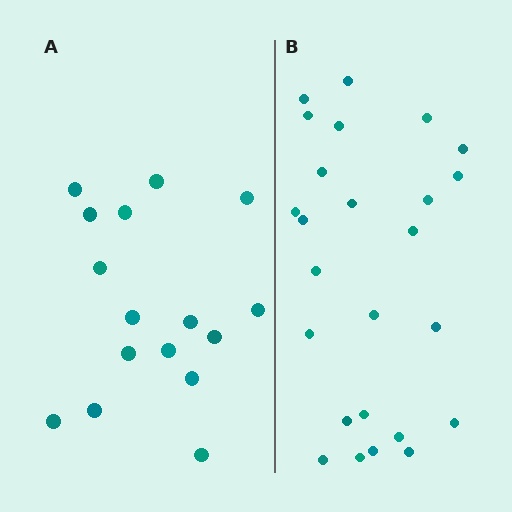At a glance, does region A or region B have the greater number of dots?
Region B (the right region) has more dots.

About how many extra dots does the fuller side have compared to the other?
Region B has roughly 8 or so more dots than region A.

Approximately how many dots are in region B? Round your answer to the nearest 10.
About 20 dots. (The exact count is 25, which rounds to 20.)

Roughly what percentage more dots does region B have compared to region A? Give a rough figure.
About 55% more.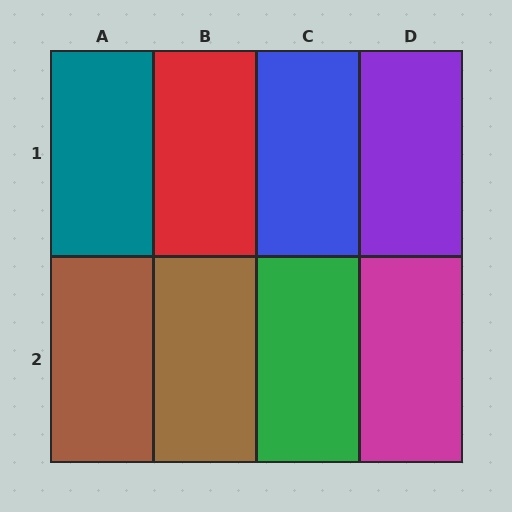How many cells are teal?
1 cell is teal.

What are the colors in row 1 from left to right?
Teal, red, blue, purple.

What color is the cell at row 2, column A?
Brown.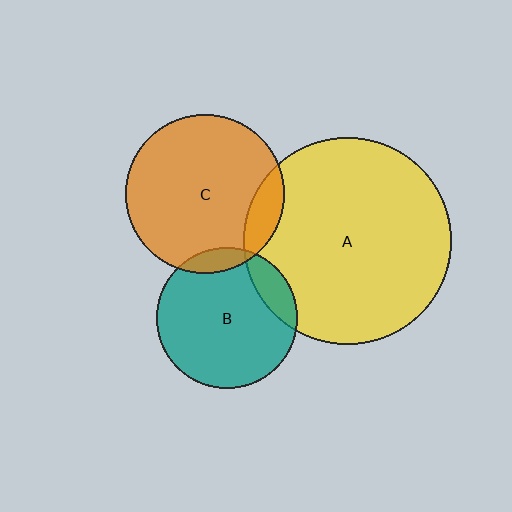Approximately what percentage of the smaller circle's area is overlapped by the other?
Approximately 10%.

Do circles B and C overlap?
Yes.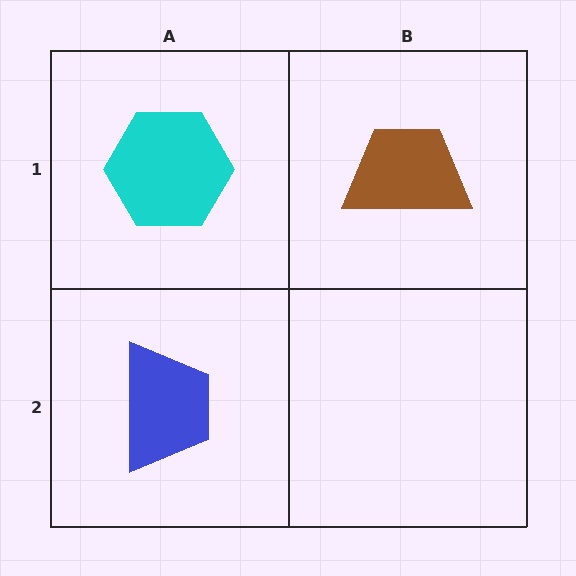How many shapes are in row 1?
2 shapes.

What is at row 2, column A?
A blue trapezoid.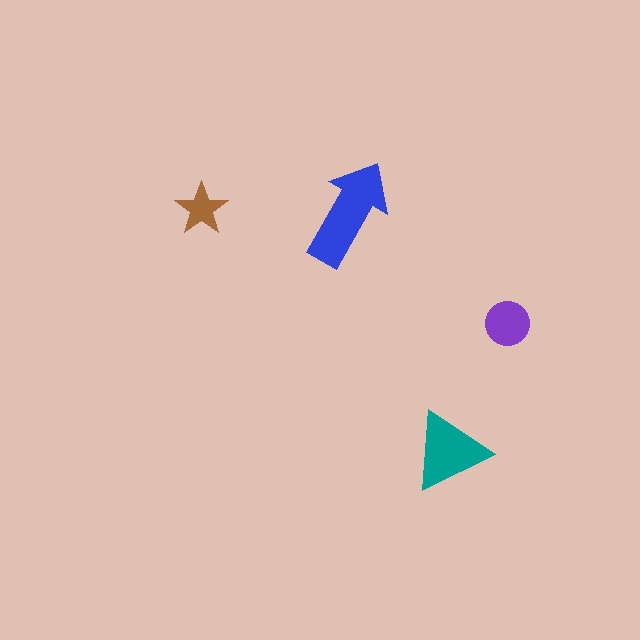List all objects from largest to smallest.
The blue arrow, the teal triangle, the purple circle, the brown star.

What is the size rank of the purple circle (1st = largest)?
3rd.